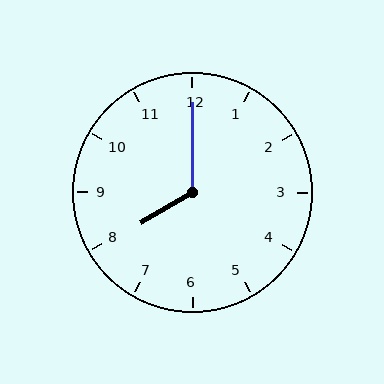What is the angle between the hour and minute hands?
Approximately 120 degrees.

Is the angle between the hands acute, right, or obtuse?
It is obtuse.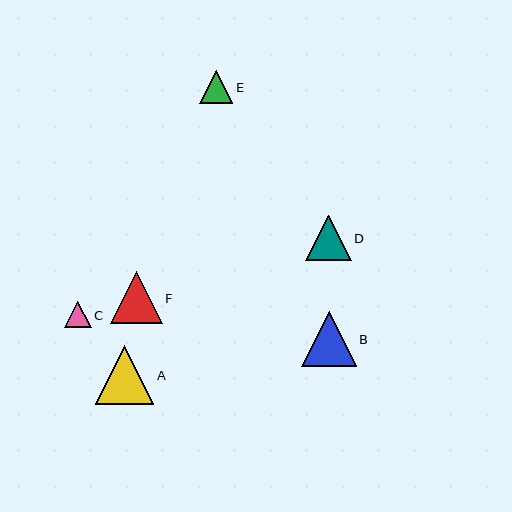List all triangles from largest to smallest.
From largest to smallest: A, B, F, D, E, C.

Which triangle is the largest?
Triangle A is the largest with a size of approximately 58 pixels.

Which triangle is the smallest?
Triangle C is the smallest with a size of approximately 26 pixels.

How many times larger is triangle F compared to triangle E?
Triangle F is approximately 1.6 times the size of triangle E.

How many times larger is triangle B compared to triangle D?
Triangle B is approximately 1.2 times the size of triangle D.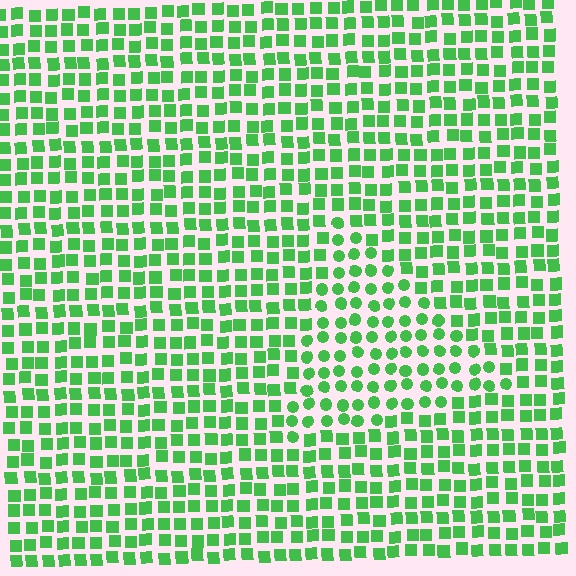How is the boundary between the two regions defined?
The boundary is defined by a change in element shape: circles inside vs. squares outside. All elements share the same color and spacing.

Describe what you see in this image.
The image is filled with small green elements arranged in a uniform grid. A triangle-shaped region contains circles, while the surrounding area contains squares. The boundary is defined purely by the change in element shape.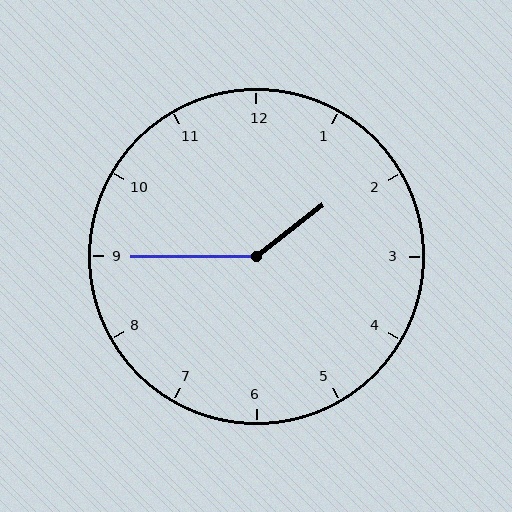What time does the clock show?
1:45.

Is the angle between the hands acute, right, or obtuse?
It is obtuse.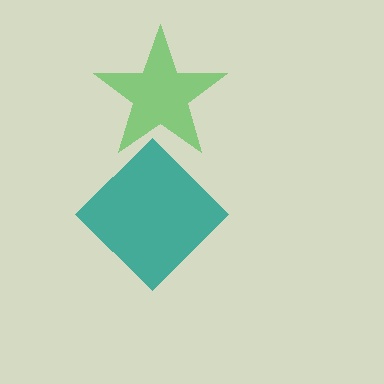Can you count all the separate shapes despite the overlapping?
Yes, there are 2 separate shapes.